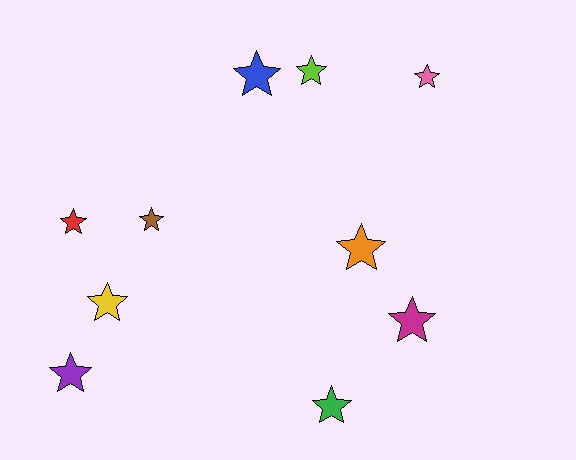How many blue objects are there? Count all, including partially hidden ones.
There is 1 blue object.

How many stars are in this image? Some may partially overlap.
There are 10 stars.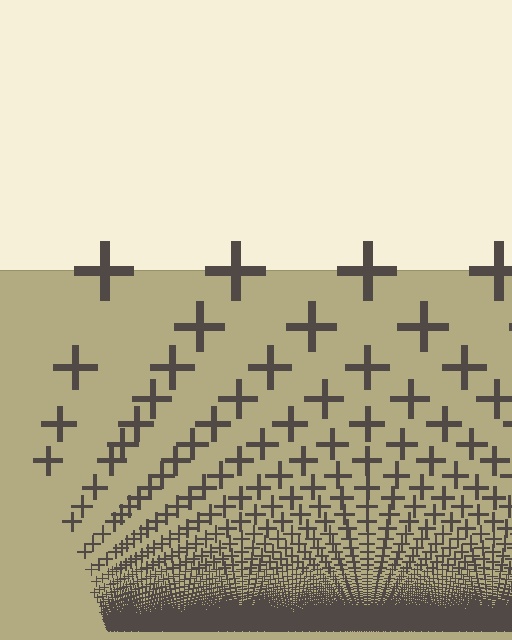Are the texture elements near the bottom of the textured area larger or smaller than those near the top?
Smaller. The gradient is inverted — elements near the bottom are smaller and denser.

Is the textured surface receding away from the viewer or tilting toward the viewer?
The surface appears to tilt toward the viewer. Texture elements get larger and sparser toward the top.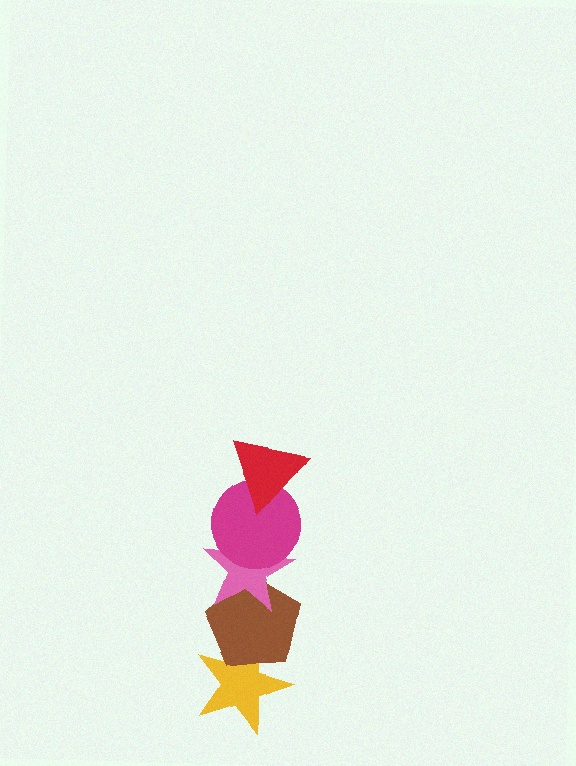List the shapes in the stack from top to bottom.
From top to bottom: the red triangle, the magenta circle, the pink star, the brown pentagon, the yellow star.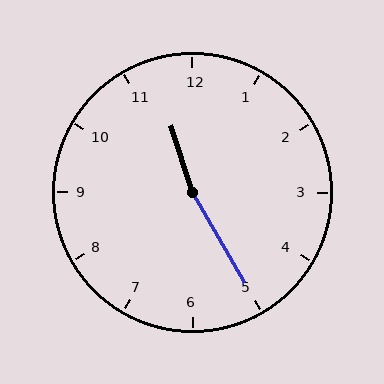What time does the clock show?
11:25.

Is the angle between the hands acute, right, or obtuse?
It is obtuse.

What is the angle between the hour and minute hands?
Approximately 168 degrees.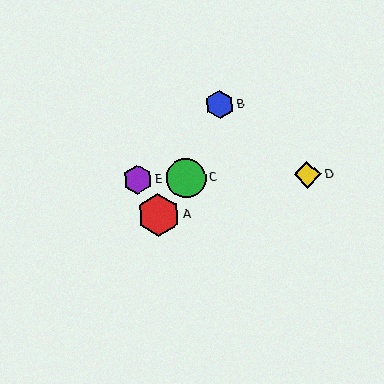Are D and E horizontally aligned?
Yes, both are at y≈175.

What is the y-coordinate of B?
Object B is at y≈104.